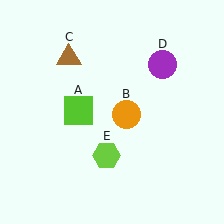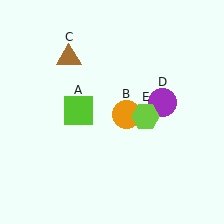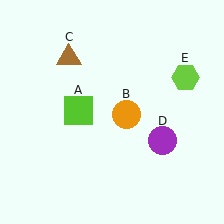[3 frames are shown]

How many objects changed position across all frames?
2 objects changed position: purple circle (object D), lime hexagon (object E).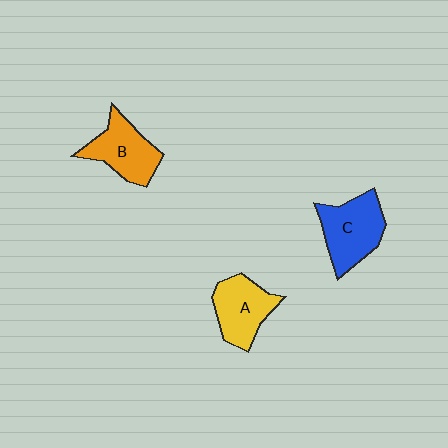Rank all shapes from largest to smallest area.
From largest to smallest: C (blue), B (orange), A (yellow).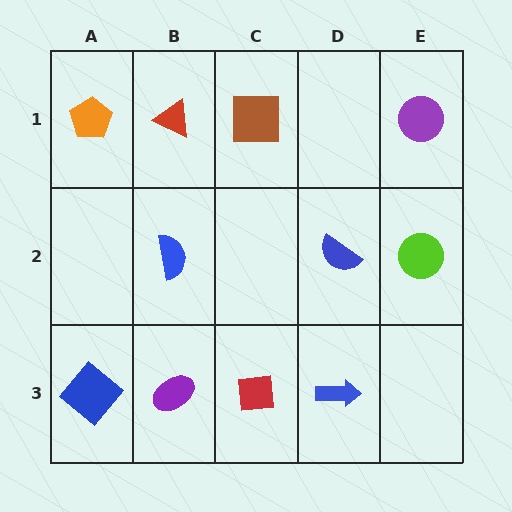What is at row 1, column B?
A red triangle.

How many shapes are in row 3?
4 shapes.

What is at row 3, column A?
A blue diamond.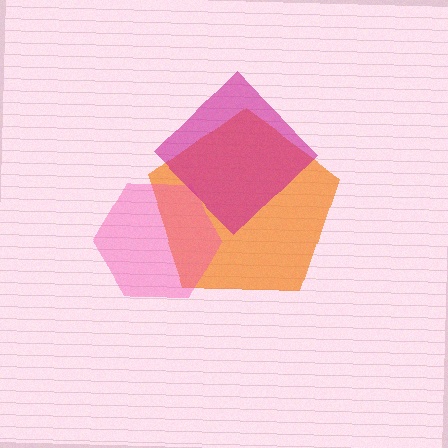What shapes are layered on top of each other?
The layered shapes are: an orange pentagon, a pink hexagon, a magenta diamond.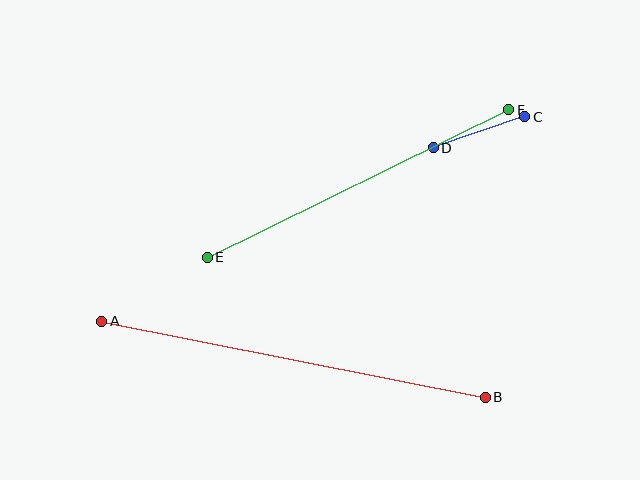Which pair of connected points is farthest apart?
Points A and B are farthest apart.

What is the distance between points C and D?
The distance is approximately 97 pixels.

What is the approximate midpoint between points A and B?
The midpoint is at approximately (294, 359) pixels.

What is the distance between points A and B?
The distance is approximately 391 pixels.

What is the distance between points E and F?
The distance is approximately 335 pixels.